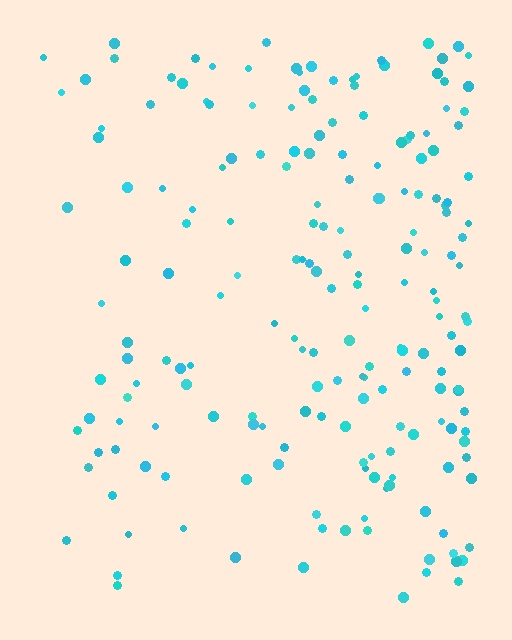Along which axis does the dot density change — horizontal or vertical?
Horizontal.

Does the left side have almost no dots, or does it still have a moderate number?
Still a moderate number, just noticeably fewer than the right.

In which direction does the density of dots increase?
From left to right, with the right side densest.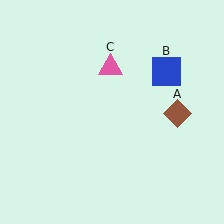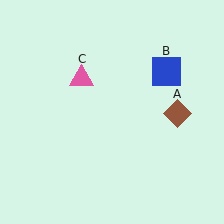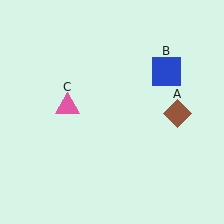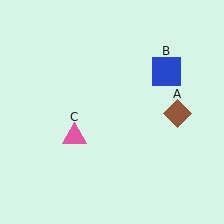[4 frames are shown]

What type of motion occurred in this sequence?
The pink triangle (object C) rotated counterclockwise around the center of the scene.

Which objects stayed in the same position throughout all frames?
Brown diamond (object A) and blue square (object B) remained stationary.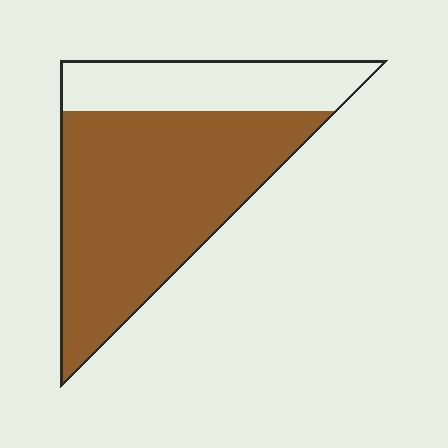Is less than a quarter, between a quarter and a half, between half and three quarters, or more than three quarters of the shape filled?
Between half and three quarters.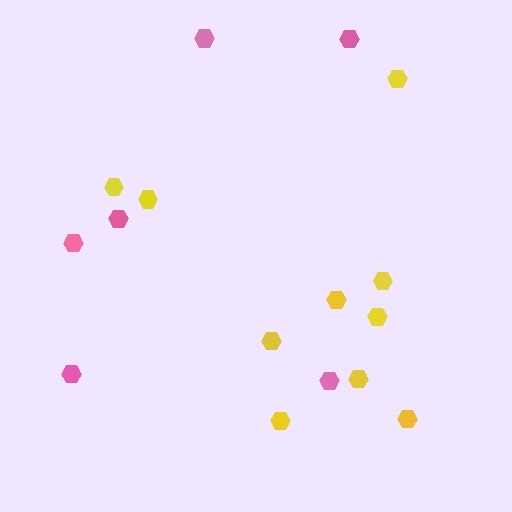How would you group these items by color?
There are 2 groups: one group of pink hexagons (6) and one group of yellow hexagons (10).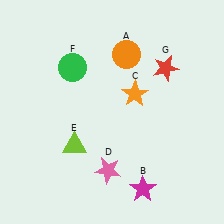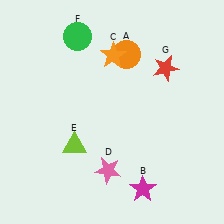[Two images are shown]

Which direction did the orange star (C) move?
The orange star (C) moved up.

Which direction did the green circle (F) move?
The green circle (F) moved up.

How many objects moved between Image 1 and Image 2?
2 objects moved between the two images.